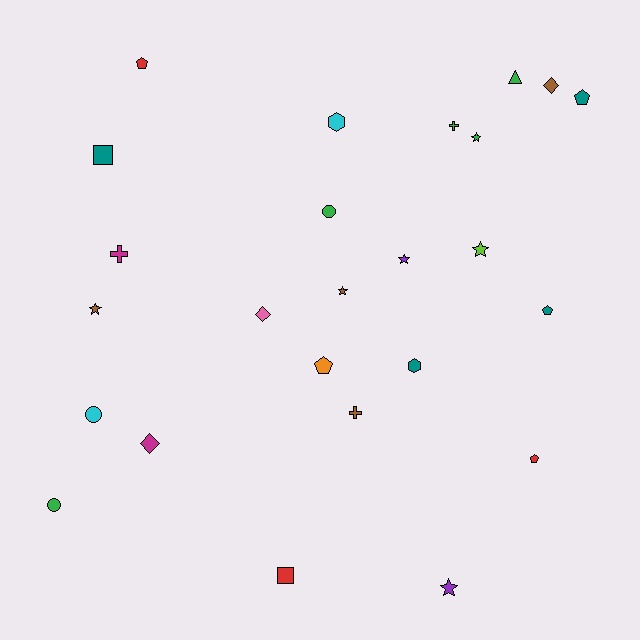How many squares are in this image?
There are 2 squares.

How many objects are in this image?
There are 25 objects.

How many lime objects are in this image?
There is 1 lime object.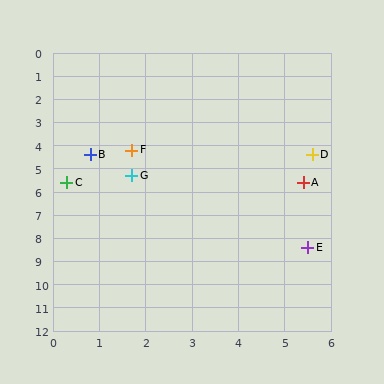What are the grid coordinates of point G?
Point G is at approximately (1.7, 5.3).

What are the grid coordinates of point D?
Point D is at approximately (5.6, 4.4).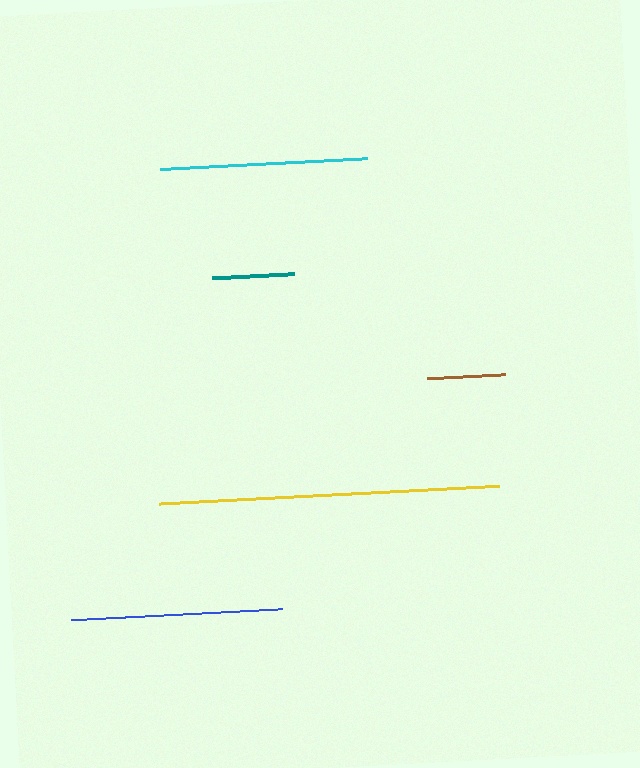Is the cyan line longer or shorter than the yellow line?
The yellow line is longer than the cyan line.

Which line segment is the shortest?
The brown line is the shortest at approximately 78 pixels.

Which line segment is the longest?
The yellow line is the longest at approximately 339 pixels.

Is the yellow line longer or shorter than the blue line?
The yellow line is longer than the blue line.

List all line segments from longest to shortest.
From longest to shortest: yellow, blue, cyan, teal, brown.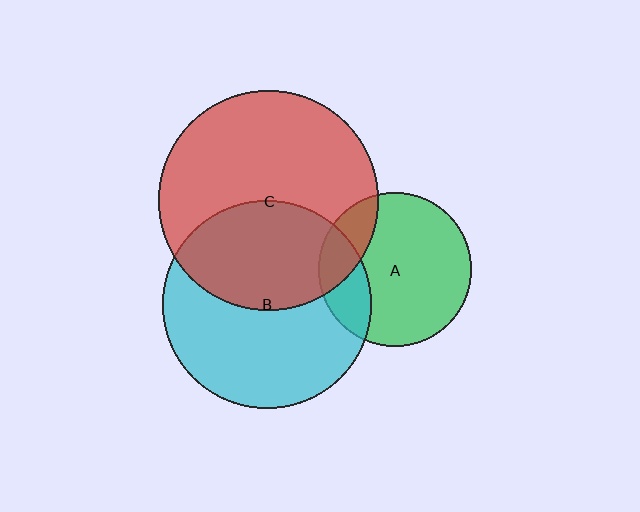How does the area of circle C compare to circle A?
Approximately 2.1 times.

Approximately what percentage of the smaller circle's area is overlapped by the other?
Approximately 45%.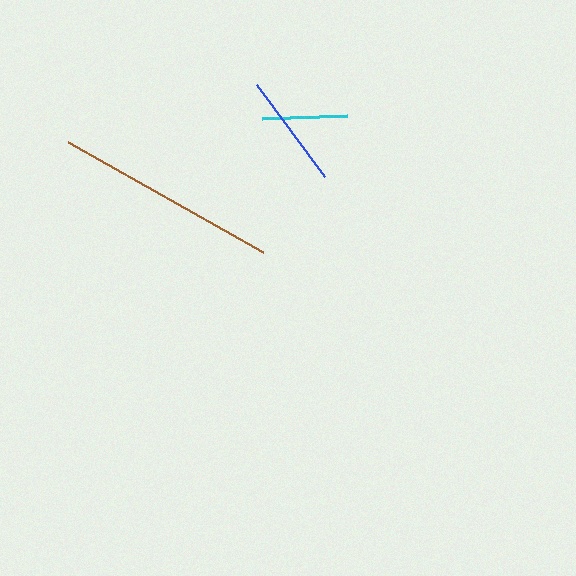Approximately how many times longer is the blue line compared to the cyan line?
The blue line is approximately 1.3 times the length of the cyan line.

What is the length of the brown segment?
The brown segment is approximately 225 pixels long.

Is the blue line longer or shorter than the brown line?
The brown line is longer than the blue line.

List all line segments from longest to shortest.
From longest to shortest: brown, blue, cyan.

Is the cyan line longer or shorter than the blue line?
The blue line is longer than the cyan line.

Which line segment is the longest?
The brown line is the longest at approximately 225 pixels.